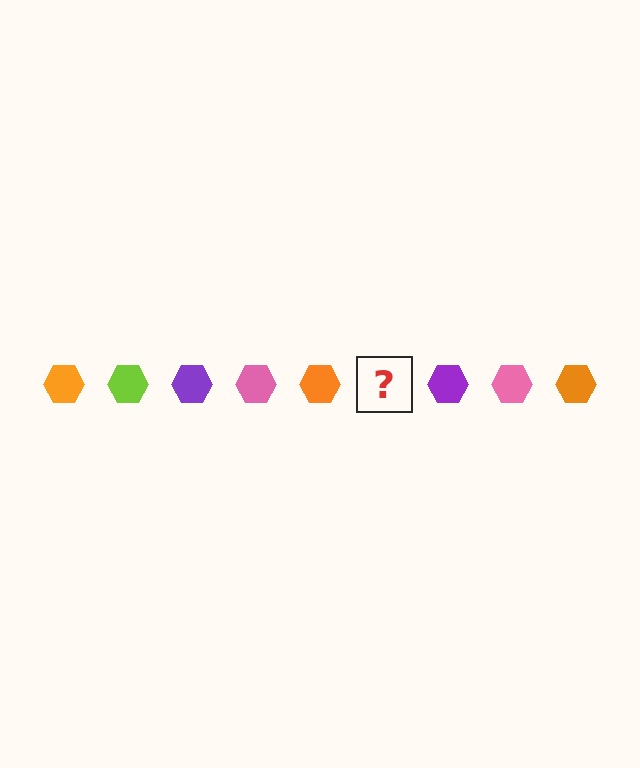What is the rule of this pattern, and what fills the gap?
The rule is that the pattern cycles through orange, lime, purple, pink hexagons. The gap should be filled with a lime hexagon.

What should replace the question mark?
The question mark should be replaced with a lime hexagon.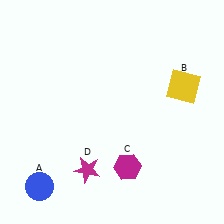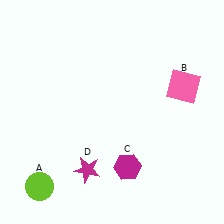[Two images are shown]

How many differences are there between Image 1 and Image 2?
There are 2 differences between the two images.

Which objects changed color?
A changed from blue to lime. B changed from yellow to pink.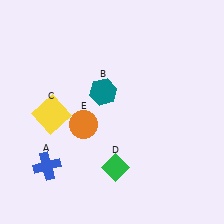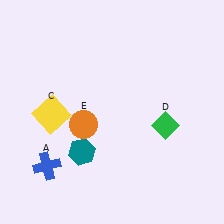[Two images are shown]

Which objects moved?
The objects that moved are: the teal hexagon (B), the green diamond (D).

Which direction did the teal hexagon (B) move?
The teal hexagon (B) moved down.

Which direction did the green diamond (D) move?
The green diamond (D) moved right.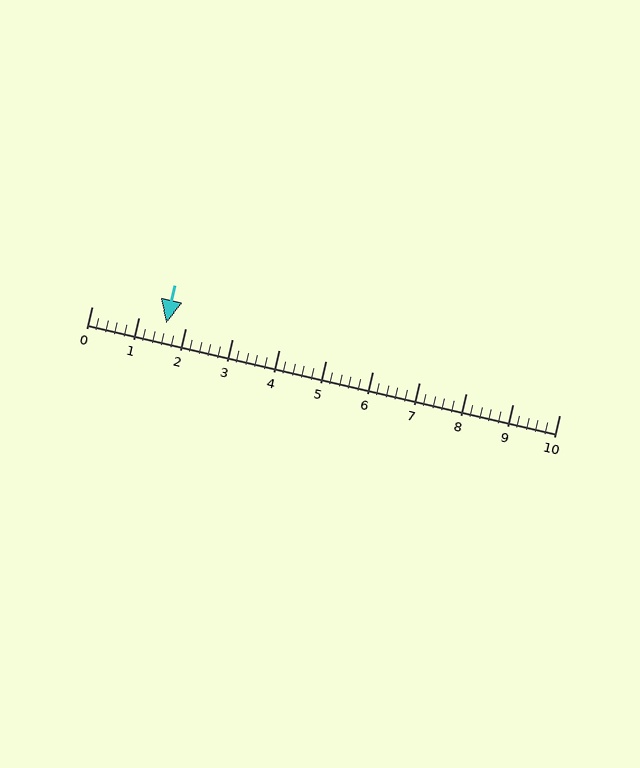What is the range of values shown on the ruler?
The ruler shows values from 0 to 10.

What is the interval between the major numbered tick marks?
The major tick marks are spaced 1 units apart.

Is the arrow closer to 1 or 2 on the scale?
The arrow is closer to 2.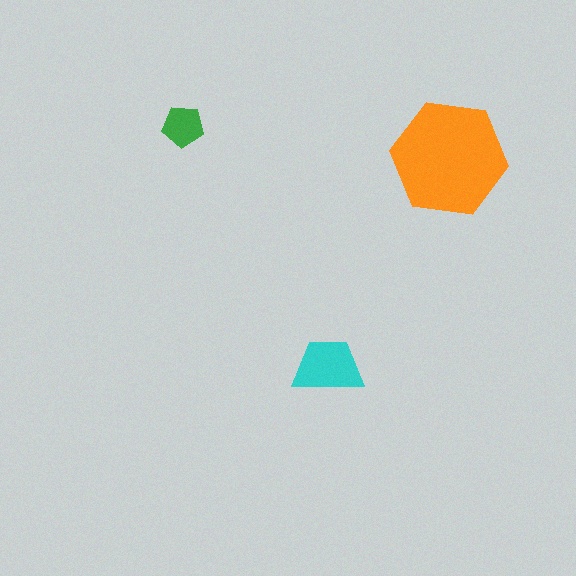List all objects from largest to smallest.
The orange hexagon, the cyan trapezoid, the green pentagon.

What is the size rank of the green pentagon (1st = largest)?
3rd.